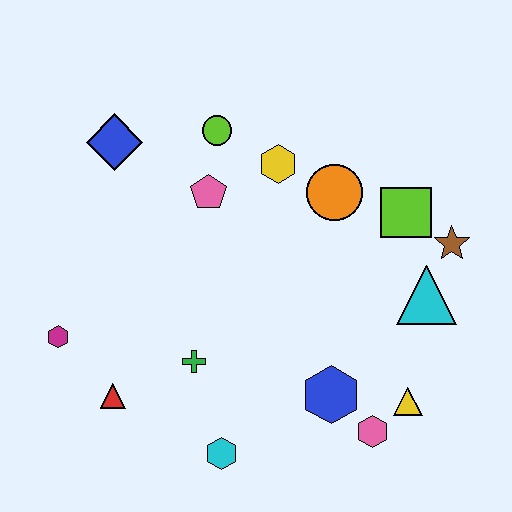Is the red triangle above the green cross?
No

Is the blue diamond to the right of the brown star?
No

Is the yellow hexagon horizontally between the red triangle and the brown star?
Yes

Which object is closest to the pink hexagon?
The yellow triangle is closest to the pink hexagon.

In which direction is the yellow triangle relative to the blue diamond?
The yellow triangle is to the right of the blue diamond.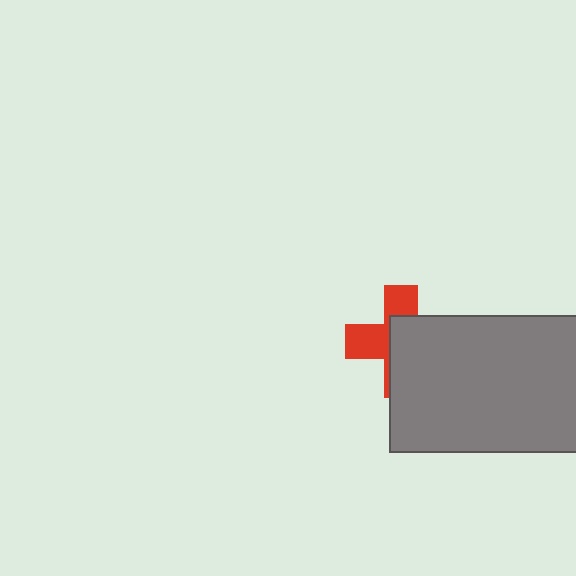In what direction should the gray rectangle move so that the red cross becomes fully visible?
The gray rectangle should move toward the lower-right. That is the shortest direction to clear the overlap and leave the red cross fully visible.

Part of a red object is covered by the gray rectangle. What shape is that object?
It is a cross.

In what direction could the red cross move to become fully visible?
The red cross could move toward the upper-left. That would shift it out from behind the gray rectangle entirely.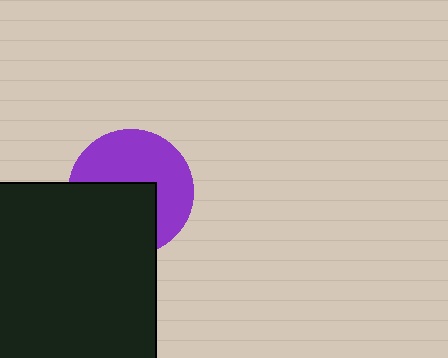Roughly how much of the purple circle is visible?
About half of it is visible (roughly 54%).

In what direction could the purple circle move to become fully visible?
The purple circle could move up. That would shift it out from behind the black square entirely.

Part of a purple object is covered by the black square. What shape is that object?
It is a circle.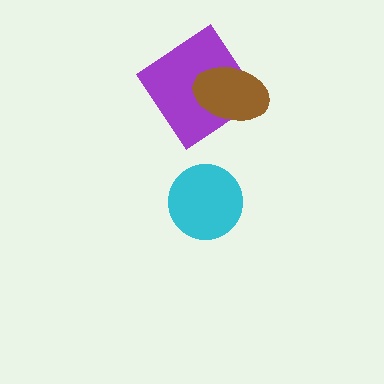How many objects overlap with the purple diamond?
1 object overlaps with the purple diamond.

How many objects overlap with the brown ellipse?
1 object overlaps with the brown ellipse.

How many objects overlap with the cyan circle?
0 objects overlap with the cyan circle.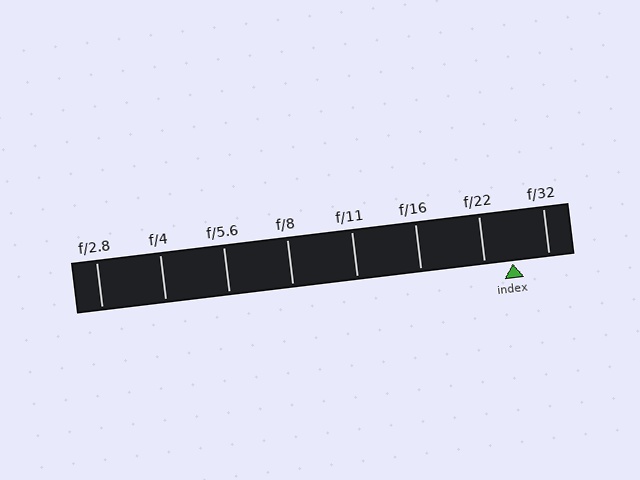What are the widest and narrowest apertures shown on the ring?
The widest aperture shown is f/2.8 and the narrowest is f/32.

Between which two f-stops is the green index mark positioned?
The index mark is between f/22 and f/32.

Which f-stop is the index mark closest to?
The index mark is closest to f/22.